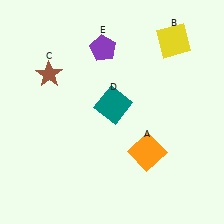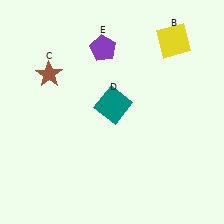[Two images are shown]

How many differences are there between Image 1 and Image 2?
There is 1 difference between the two images.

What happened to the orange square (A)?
The orange square (A) was removed in Image 2. It was in the bottom-right area of Image 1.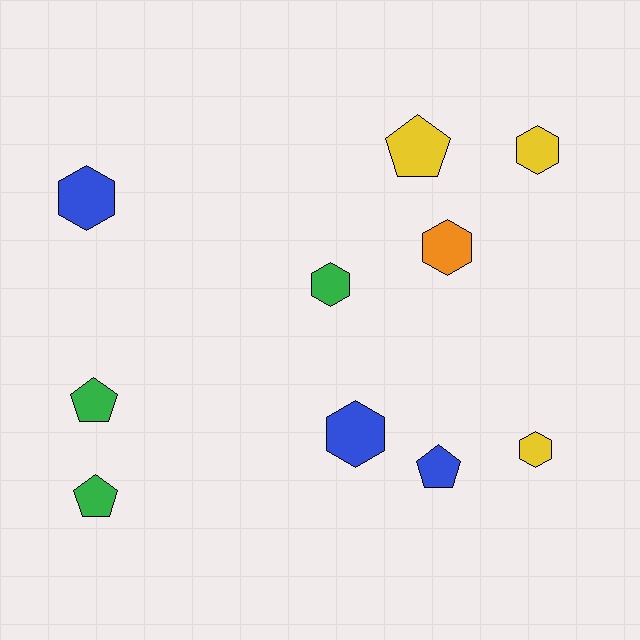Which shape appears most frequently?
Hexagon, with 6 objects.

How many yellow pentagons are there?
There is 1 yellow pentagon.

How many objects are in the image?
There are 10 objects.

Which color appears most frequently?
Yellow, with 3 objects.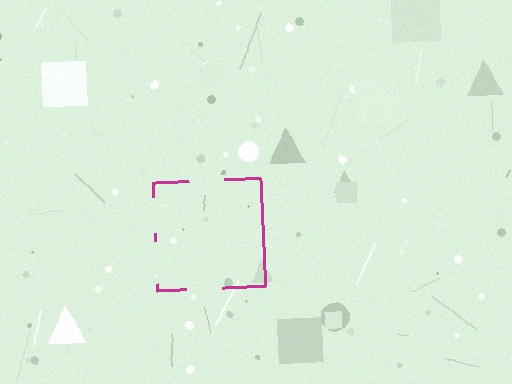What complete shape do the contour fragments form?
The contour fragments form a square.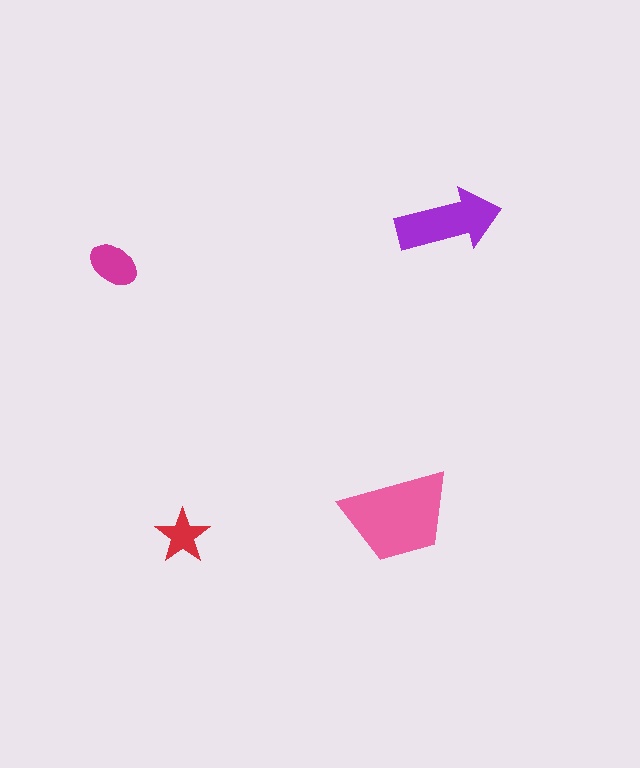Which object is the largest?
The pink trapezoid.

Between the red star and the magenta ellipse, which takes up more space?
The magenta ellipse.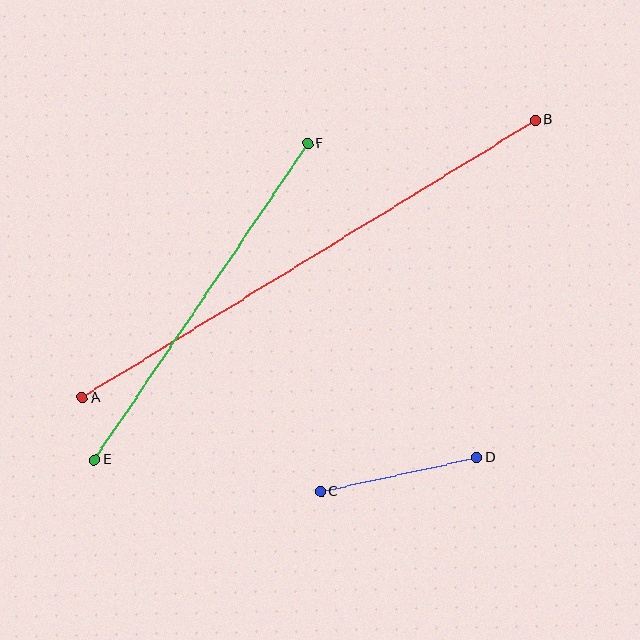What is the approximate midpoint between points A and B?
The midpoint is at approximately (309, 259) pixels.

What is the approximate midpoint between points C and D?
The midpoint is at approximately (399, 474) pixels.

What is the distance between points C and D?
The distance is approximately 160 pixels.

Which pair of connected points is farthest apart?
Points A and B are farthest apart.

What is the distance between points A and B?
The distance is approximately 531 pixels.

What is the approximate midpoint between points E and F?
The midpoint is at approximately (201, 302) pixels.